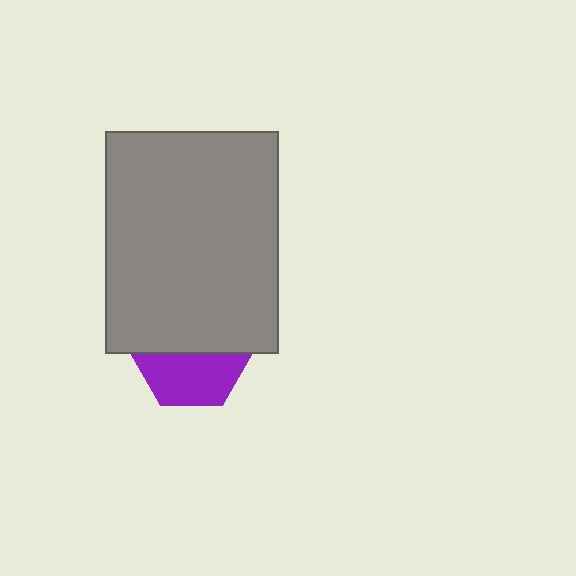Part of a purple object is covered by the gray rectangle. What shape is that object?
It is a hexagon.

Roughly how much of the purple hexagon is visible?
About half of it is visible (roughly 48%).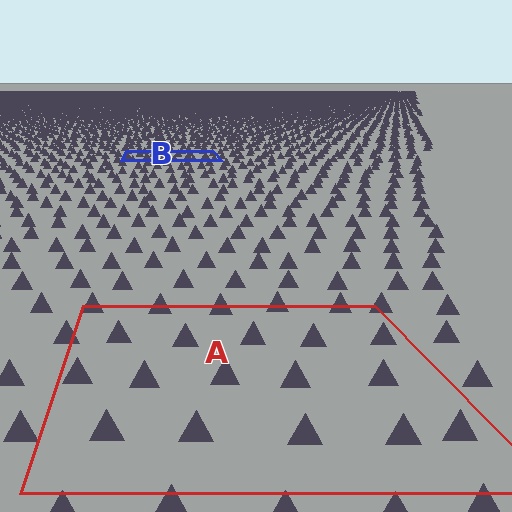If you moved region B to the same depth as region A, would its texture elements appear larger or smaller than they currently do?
They would appear larger. At a closer depth, the same texture elements are projected at a bigger on-screen size.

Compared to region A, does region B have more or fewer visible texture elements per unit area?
Region B has more texture elements per unit area — they are packed more densely because it is farther away.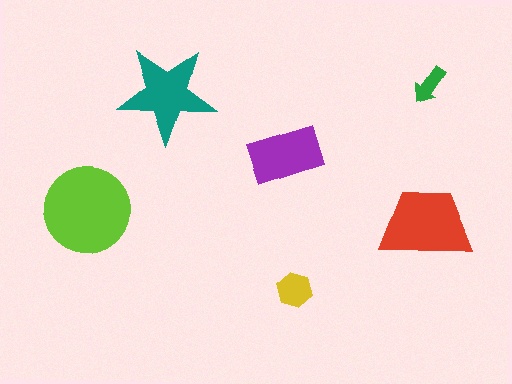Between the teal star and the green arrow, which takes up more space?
The teal star.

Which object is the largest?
The lime circle.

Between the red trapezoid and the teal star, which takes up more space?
The red trapezoid.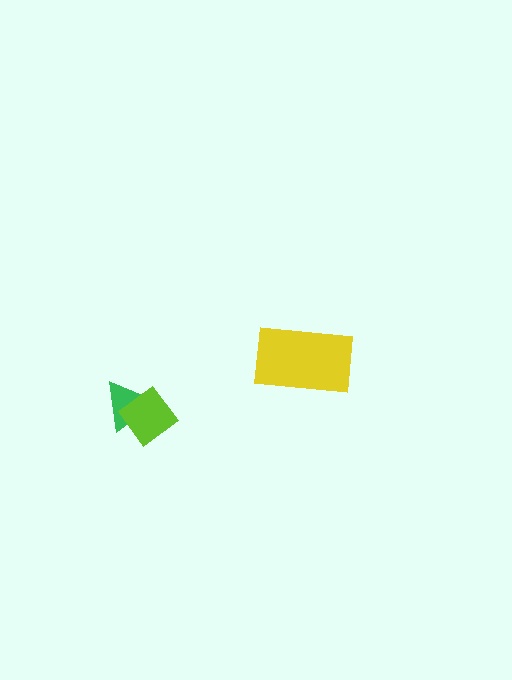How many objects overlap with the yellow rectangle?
0 objects overlap with the yellow rectangle.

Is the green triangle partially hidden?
Yes, it is partially covered by another shape.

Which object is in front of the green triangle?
The lime diamond is in front of the green triangle.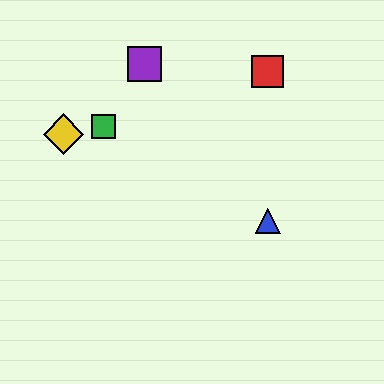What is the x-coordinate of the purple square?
The purple square is at x≈145.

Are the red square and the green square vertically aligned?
No, the red square is at x≈268 and the green square is at x≈104.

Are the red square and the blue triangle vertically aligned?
Yes, both are at x≈268.